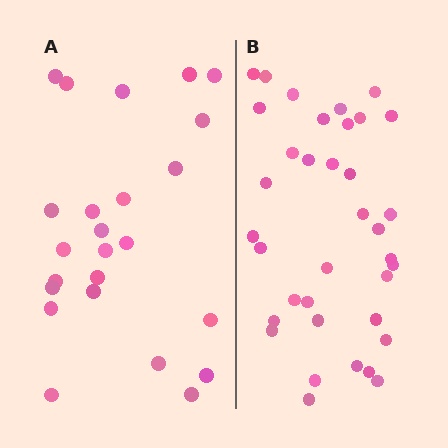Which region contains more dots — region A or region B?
Region B (the right region) has more dots.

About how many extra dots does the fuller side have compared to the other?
Region B has roughly 12 or so more dots than region A.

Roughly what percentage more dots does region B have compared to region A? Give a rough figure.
About 50% more.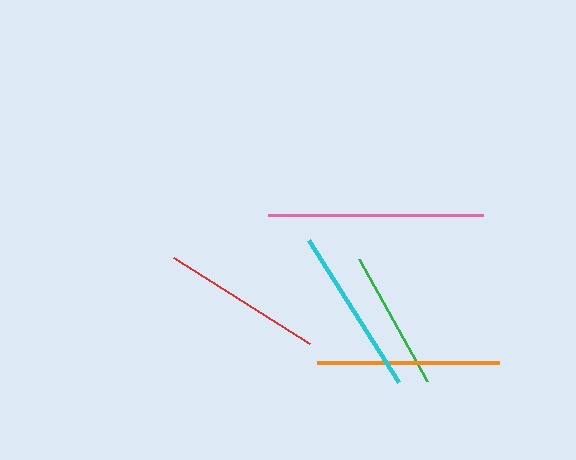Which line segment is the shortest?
The green line is the shortest at approximately 140 pixels.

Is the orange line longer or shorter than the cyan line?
The orange line is longer than the cyan line.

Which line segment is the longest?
The pink line is the longest at approximately 215 pixels.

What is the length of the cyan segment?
The cyan segment is approximately 167 pixels long.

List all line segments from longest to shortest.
From longest to shortest: pink, orange, cyan, red, green.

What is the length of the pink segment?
The pink segment is approximately 215 pixels long.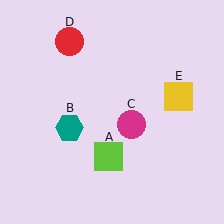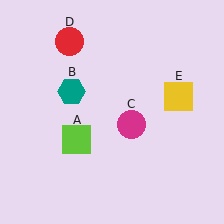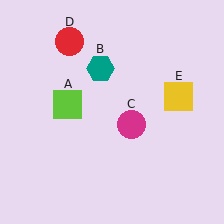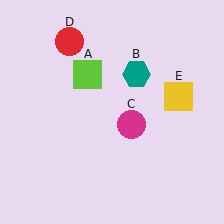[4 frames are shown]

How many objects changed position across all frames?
2 objects changed position: lime square (object A), teal hexagon (object B).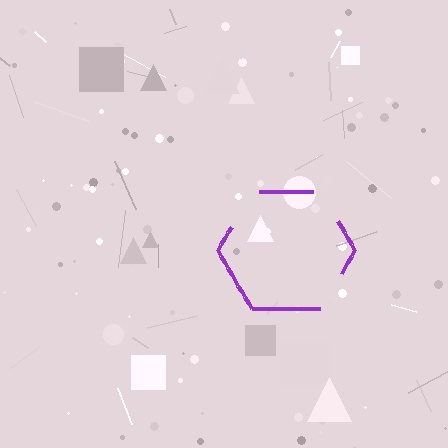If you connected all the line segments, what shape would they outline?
They would outline a hexagon.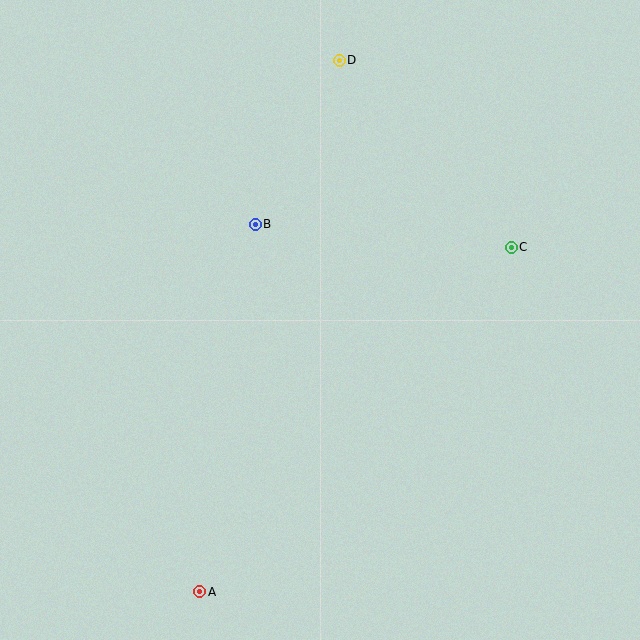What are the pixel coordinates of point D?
Point D is at (339, 60).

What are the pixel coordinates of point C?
Point C is at (511, 247).